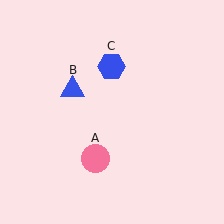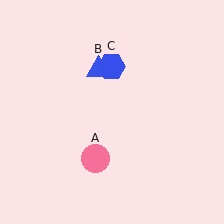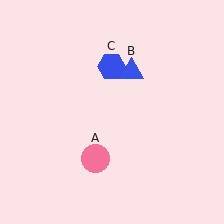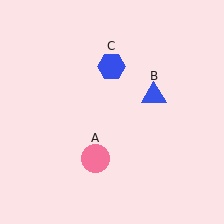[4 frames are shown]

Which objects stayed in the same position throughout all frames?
Pink circle (object A) and blue hexagon (object C) remained stationary.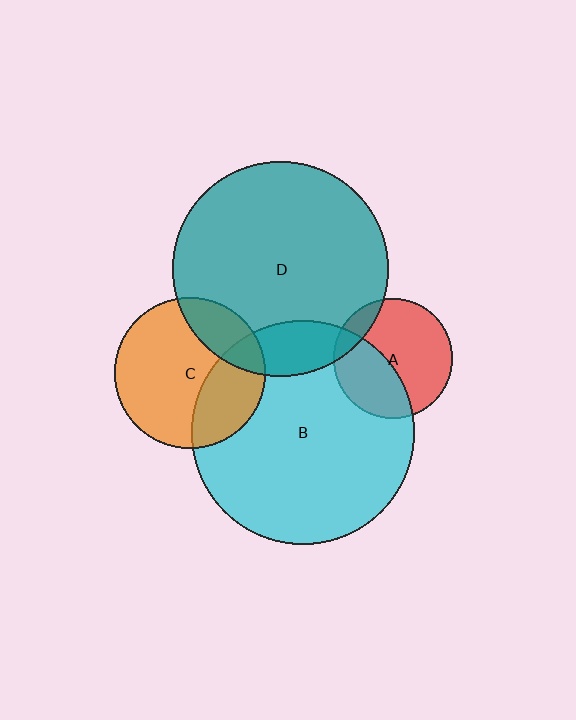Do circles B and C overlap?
Yes.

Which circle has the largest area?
Circle B (cyan).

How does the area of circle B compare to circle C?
Approximately 2.2 times.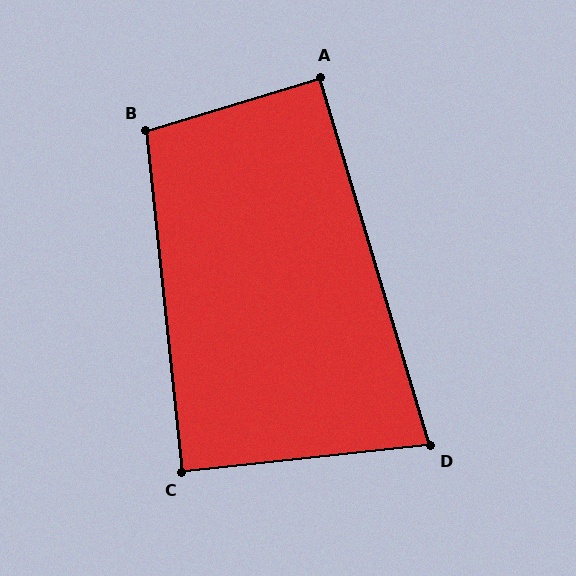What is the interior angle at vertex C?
Approximately 90 degrees (approximately right).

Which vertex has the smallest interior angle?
D, at approximately 79 degrees.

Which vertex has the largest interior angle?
B, at approximately 101 degrees.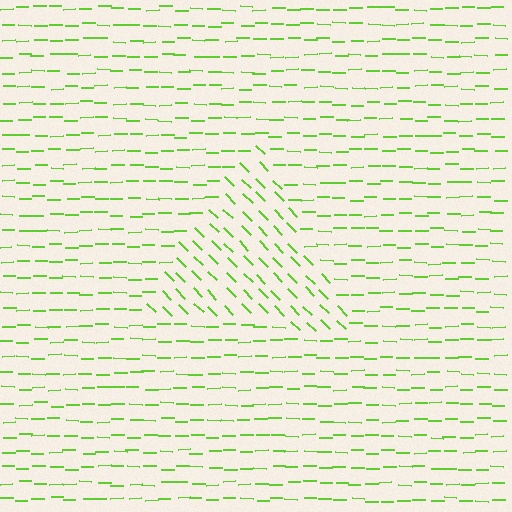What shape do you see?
I see a triangle.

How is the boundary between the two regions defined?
The boundary is defined purely by a change in line orientation (approximately 45 degrees difference). All lines are the same color and thickness.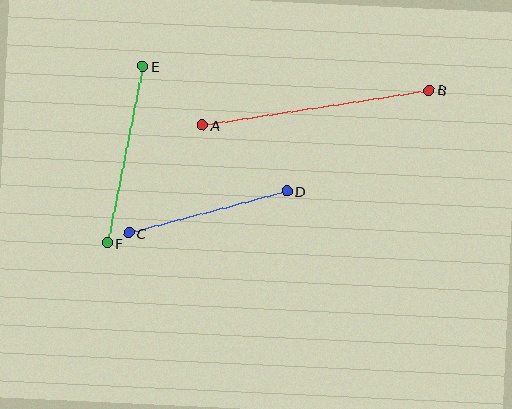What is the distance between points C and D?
The distance is approximately 164 pixels.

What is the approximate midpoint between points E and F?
The midpoint is at approximately (125, 155) pixels.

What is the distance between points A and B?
The distance is approximately 230 pixels.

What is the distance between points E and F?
The distance is approximately 180 pixels.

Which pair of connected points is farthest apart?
Points A and B are farthest apart.